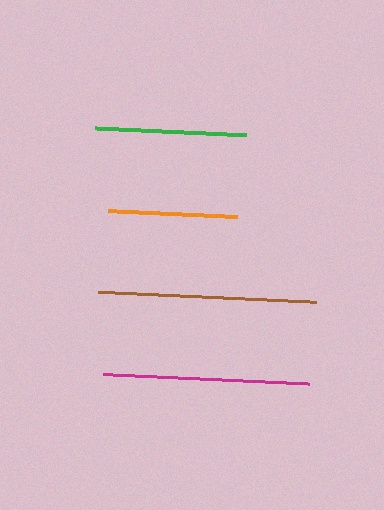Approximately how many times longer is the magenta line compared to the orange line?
The magenta line is approximately 1.6 times the length of the orange line.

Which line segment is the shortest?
The orange line is the shortest at approximately 129 pixels.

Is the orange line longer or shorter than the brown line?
The brown line is longer than the orange line.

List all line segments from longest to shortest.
From longest to shortest: brown, magenta, green, orange.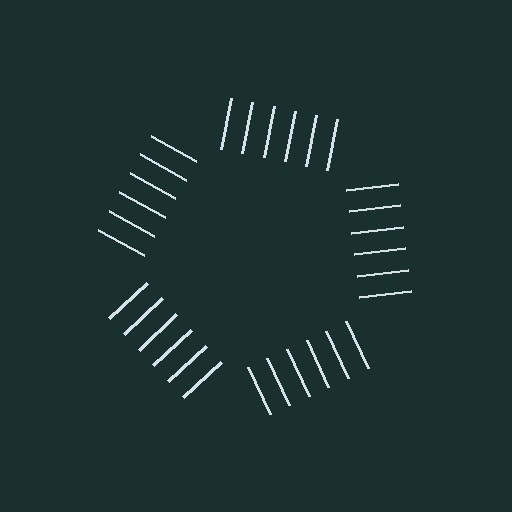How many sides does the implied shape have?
5 sides — the line-ends trace a pentagon.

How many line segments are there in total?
30 — 6 along each of the 5 edges.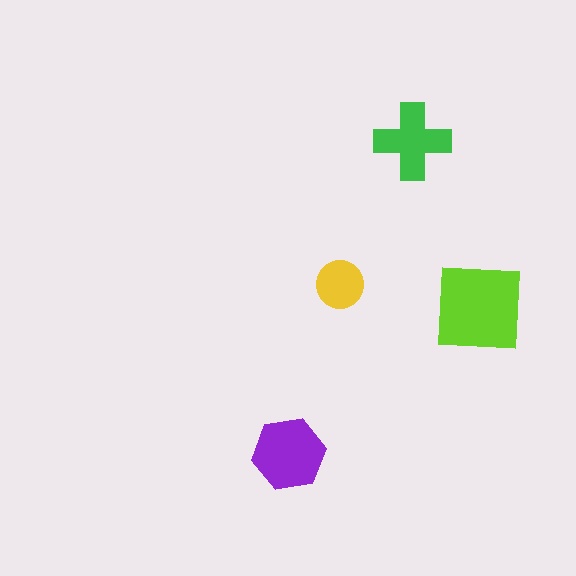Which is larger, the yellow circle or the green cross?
The green cross.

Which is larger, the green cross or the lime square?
The lime square.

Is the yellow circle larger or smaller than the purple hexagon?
Smaller.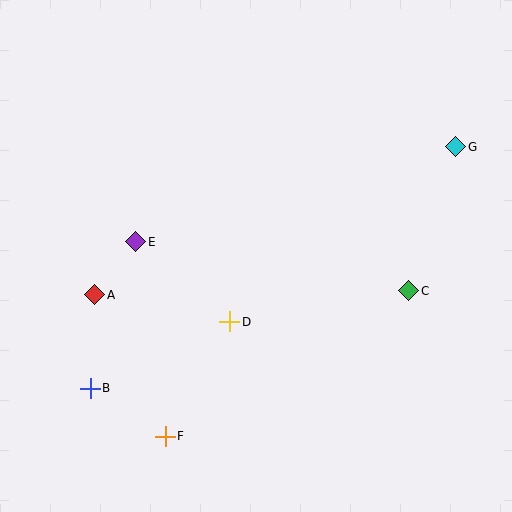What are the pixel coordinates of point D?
Point D is at (230, 322).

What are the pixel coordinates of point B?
Point B is at (90, 388).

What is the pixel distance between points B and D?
The distance between B and D is 155 pixels.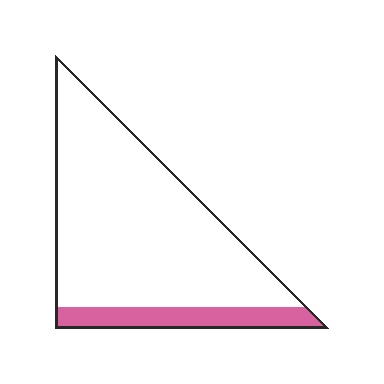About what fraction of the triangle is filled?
About one sixth (1/6).